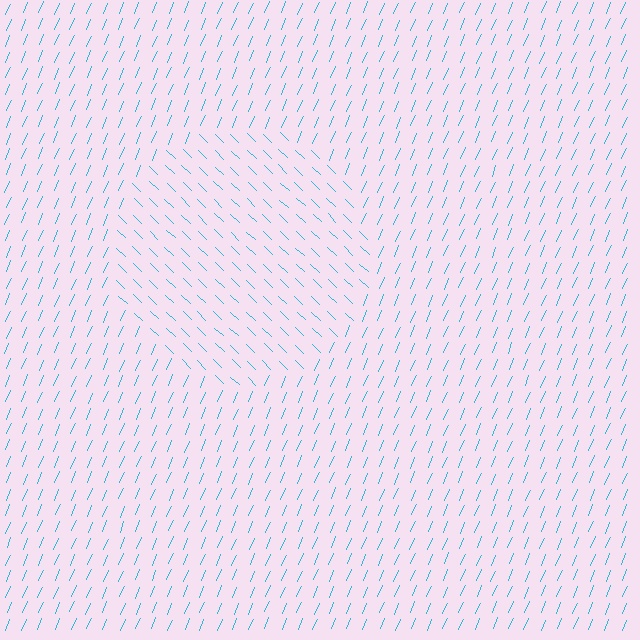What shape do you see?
I see a circle.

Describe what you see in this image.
The image is filled with small cyan line segments. A circle region in the image has lines oriented differently from the surrounding lines, creating a visible texture boundary.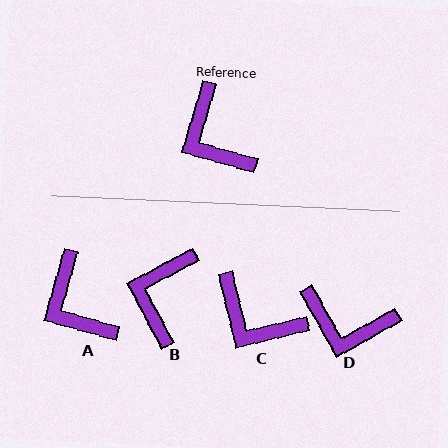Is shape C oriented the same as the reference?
No, it is off by about 29 degrees.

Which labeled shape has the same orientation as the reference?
A.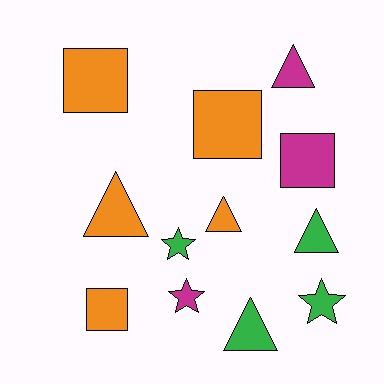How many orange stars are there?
There are no orange stars.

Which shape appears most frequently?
Triangle, with 5 objects.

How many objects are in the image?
There are 12 objects.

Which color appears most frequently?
Orange, with 5 objects.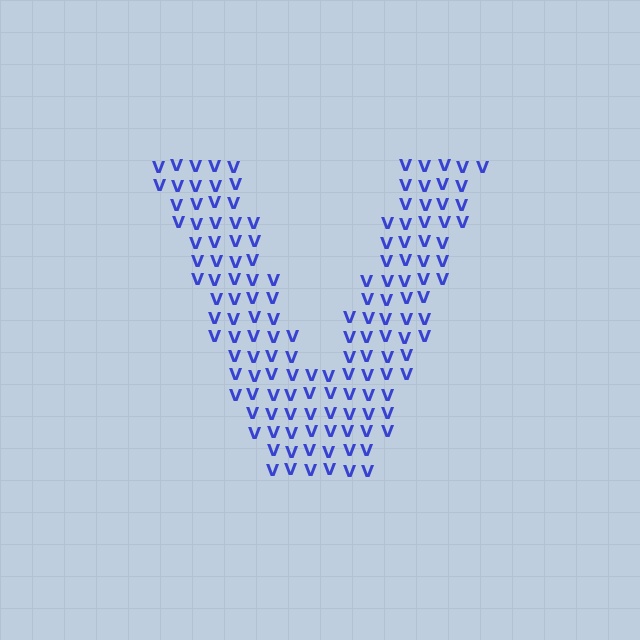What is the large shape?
The large shape is the letter V.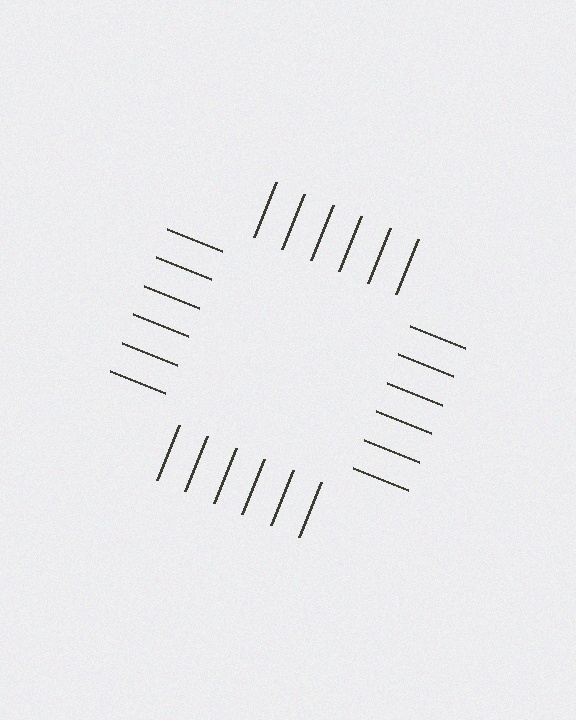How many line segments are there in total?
24 — 6 along each of the 4 edges.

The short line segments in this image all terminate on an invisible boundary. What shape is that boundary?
An illusory square — the line segments terminate on its edges but no continuous stroke is drawn.